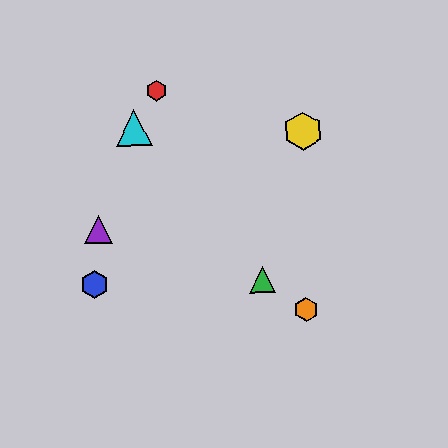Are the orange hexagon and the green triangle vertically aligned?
No, the orange hexagon is at x≈306 and the green triangle is at x≈263.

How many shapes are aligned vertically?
2 shapes (the yellow hexagon, the orange hexagon) are aligned vertically.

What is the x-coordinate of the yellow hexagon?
The yellow hexagon is at x≈303.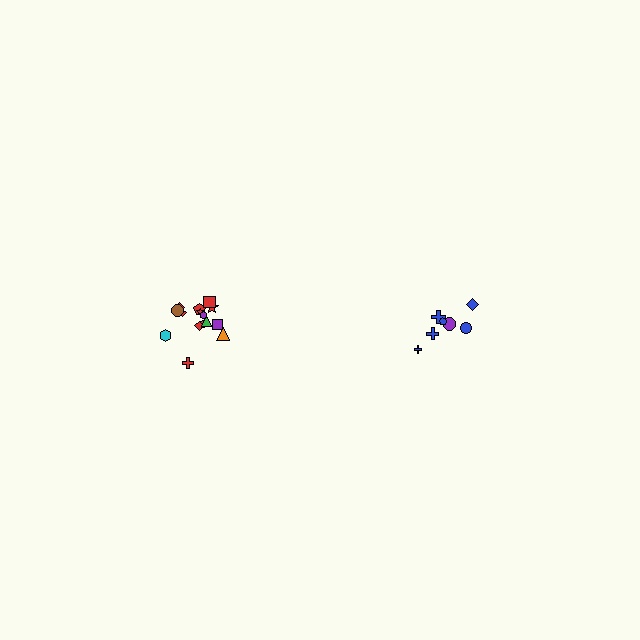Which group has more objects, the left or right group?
The left group.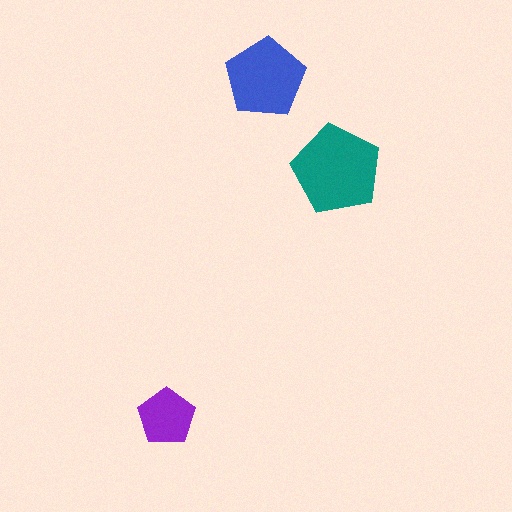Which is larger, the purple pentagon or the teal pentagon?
The teal one.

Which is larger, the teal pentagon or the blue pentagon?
The teal one.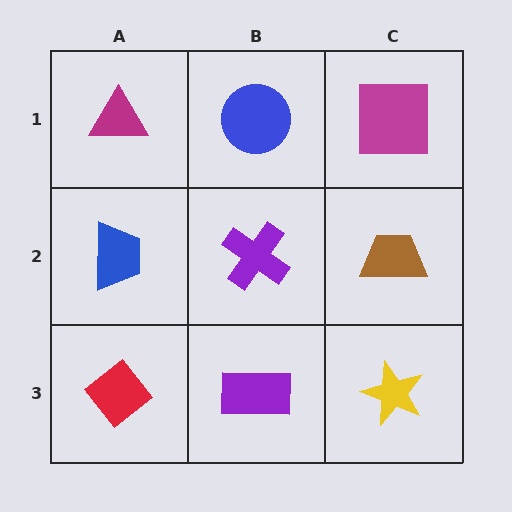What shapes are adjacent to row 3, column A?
A blue trapezoid (row 2, column A), a purple rectangle (row 3, column B).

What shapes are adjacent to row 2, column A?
A magenta triangle (row 1, column A), a red diamond (row 3, column A), a purple cross (row 2, column B).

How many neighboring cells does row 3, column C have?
2.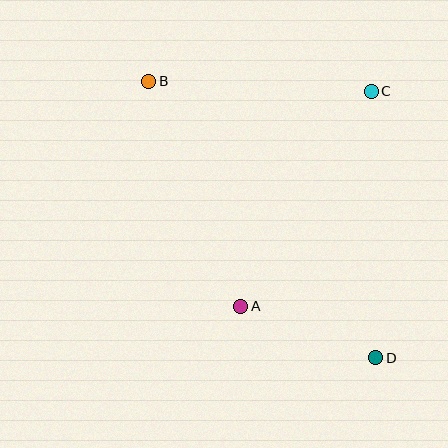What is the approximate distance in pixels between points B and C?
The distance between B and C is approximately 223 pixels.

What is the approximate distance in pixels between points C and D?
The distance between C and D is approximately 267 pixels.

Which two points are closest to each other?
Points A and D are closest to each other.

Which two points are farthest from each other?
Points B and D are farthest from each other.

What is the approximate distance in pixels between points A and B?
The distance between A and B is approximately 243 pixels.